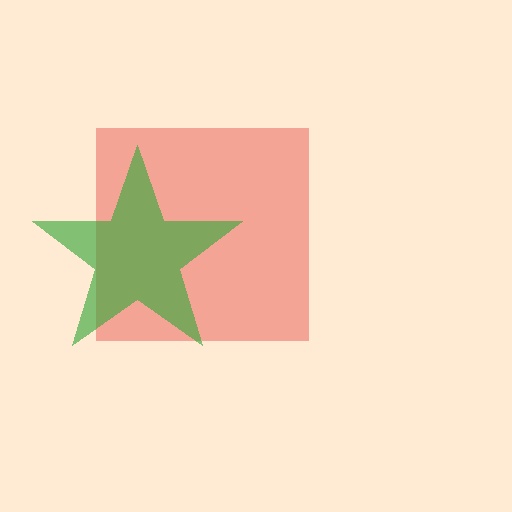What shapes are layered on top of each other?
The layered shapes are: a red square, a green star.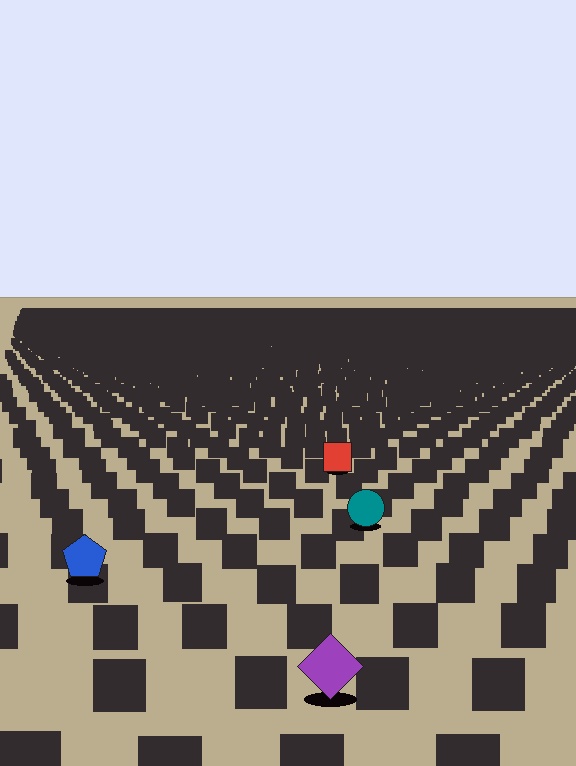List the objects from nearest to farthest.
From nearest to farthest: the purple diamond, the blue pentagon, the teal circle, the red square.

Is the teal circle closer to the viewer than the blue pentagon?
No. The blue pentagon is closer — you can tell from the texture gradient: the ground texture is coarser near it.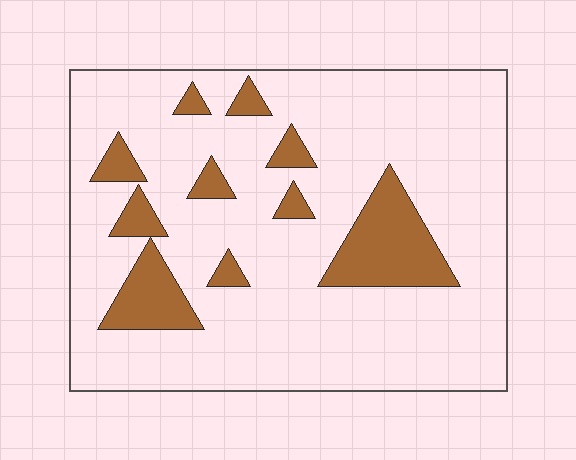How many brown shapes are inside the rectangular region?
10.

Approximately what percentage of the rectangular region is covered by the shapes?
Approximately 15%.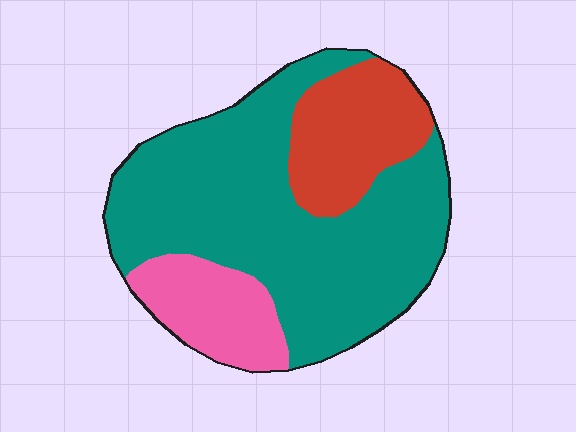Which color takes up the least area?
Pink, at roughly 15%.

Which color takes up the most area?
Teal, at roughly 65%.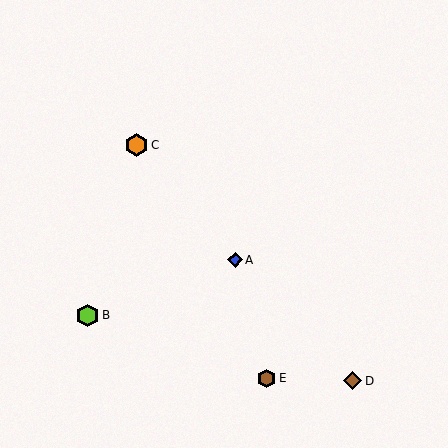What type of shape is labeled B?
Shape B is a lime hexagon.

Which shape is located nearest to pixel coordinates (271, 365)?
The brown hexagon (labeled E) at (266, 378) is nearest to that location.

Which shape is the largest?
The orange hexagon (labeled C) is the largest.